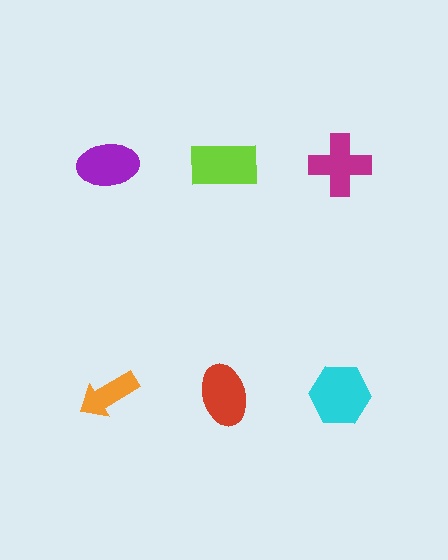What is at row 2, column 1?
An orange arrow.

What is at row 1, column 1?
A purple ellipse.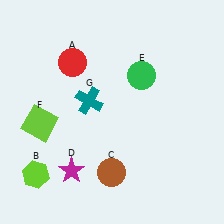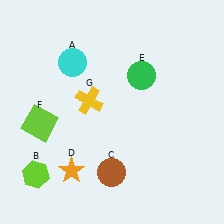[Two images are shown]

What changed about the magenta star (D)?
In Image 1, D is magenta. In Image 2, it changed to orange.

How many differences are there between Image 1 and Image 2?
There are 3 differences between the two images.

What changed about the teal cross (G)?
In Image 1, G is teal. In Image 2, it changed to yellow.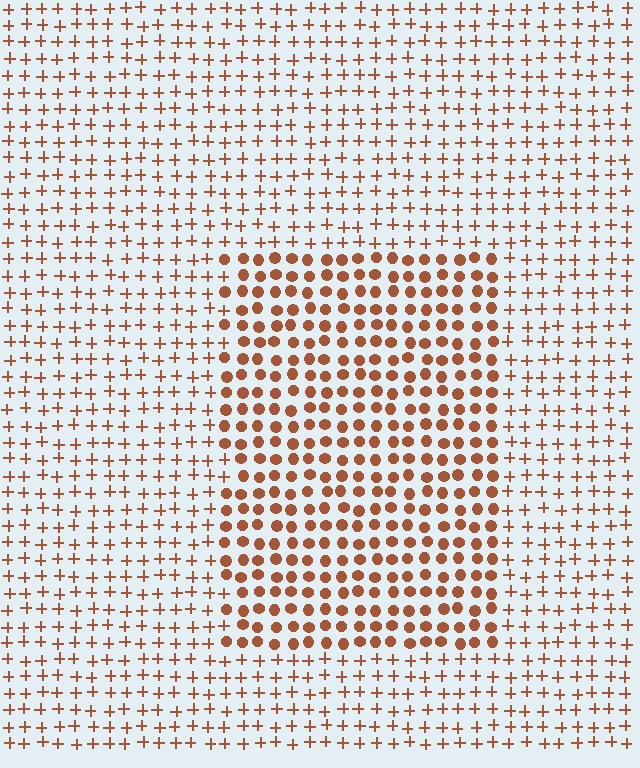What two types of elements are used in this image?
The image uses circles inside the rectangle region and plus signs outside it.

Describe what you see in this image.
The image is filled with small brown elements arranged in a uniform grid. A rectangle-shaped region contains circles, while the surrounding area contains plus signs. The boundary is defined purely by the change in element shape.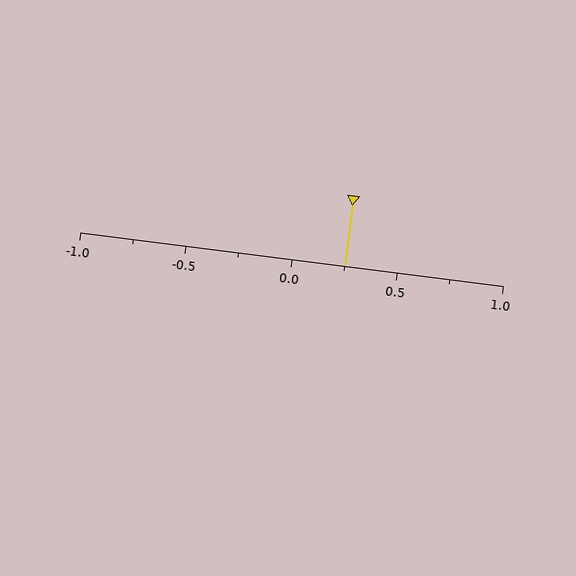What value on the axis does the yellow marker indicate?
The marker indicates approximately 0.25.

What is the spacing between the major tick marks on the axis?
The major ticks are spaced 0.5 apart.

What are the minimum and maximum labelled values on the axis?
The axis runs from -1.0 to 1.0.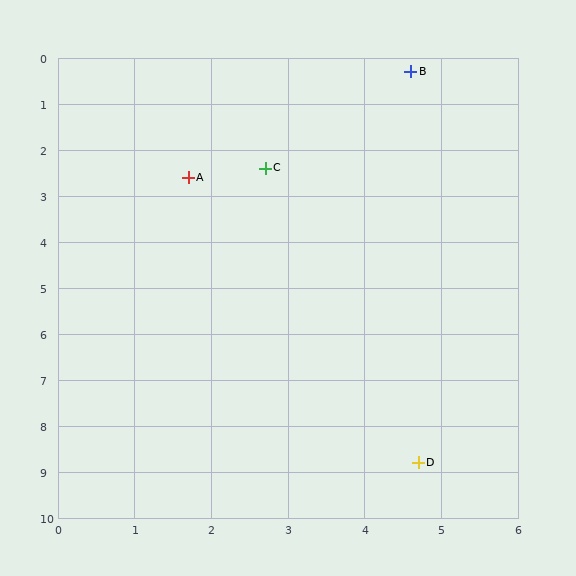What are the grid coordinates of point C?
Point C is at approximately (2.7, 2.4).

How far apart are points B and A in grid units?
Points B and A are about 3.7 grid units apart.